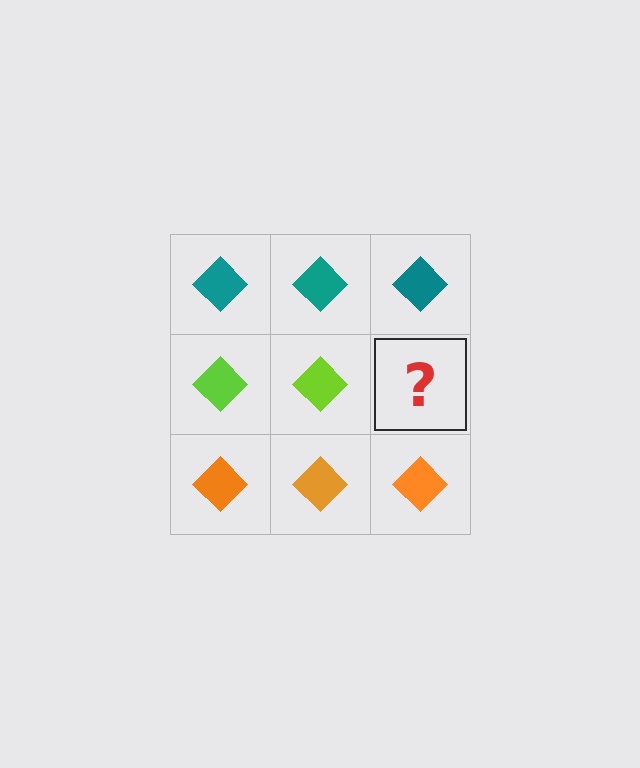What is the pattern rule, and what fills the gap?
The rule is that each row has a consistent color. The gap should be filled with a lime diamond.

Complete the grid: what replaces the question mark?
The question mark should be replaced with a lime diamond.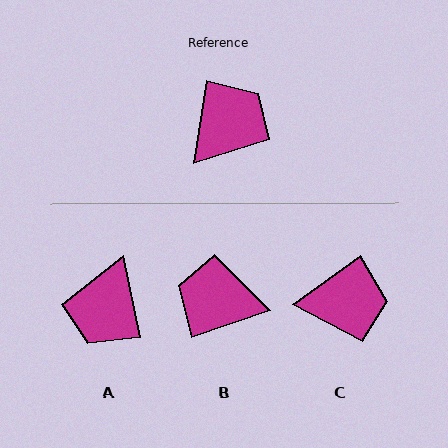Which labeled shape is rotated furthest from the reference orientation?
A, about 160 degrees away.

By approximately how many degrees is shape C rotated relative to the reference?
Approximately 46 degrees clockwise.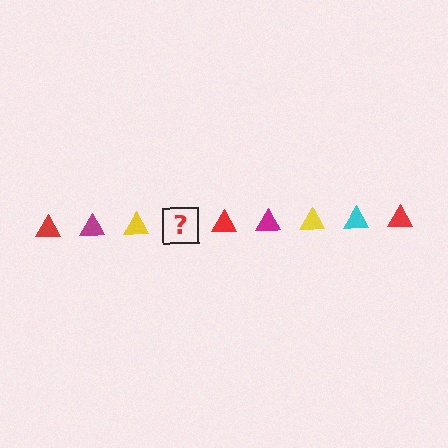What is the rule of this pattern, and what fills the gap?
The rule is that the pattern cycles through red, magenta, yellow, cyan triangles. The gap should be filled with a cyan triangle.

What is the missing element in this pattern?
The missing element is a cyan triangle.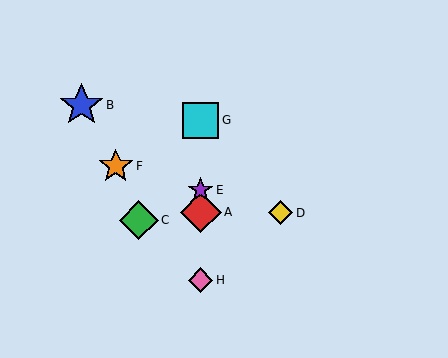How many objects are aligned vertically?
4 objects (A, E, G, H) are aligned vertically.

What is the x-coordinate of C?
Object C is at x≈139.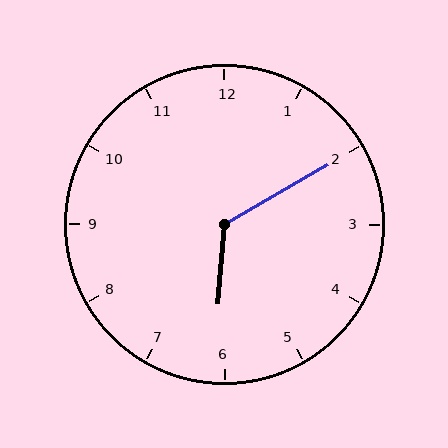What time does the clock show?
6:10.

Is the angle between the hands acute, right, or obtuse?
It is obtuse.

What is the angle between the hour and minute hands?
Approximately 125 degrees.